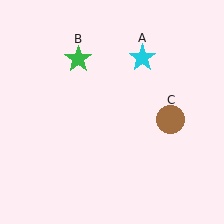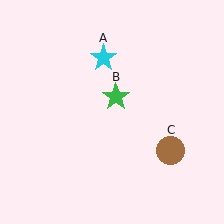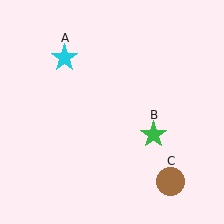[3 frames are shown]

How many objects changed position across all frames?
3 objects changed position: cyan star (object A), green star (object B), brown circle (object C).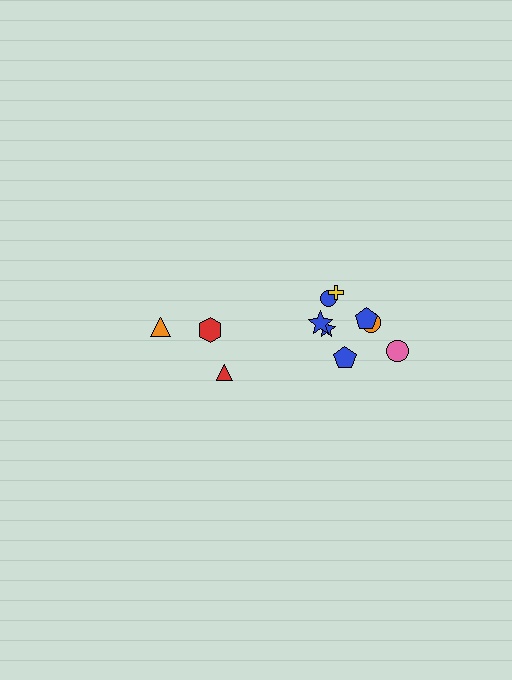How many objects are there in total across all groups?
There are 11 objects.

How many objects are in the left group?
There are 3 objects.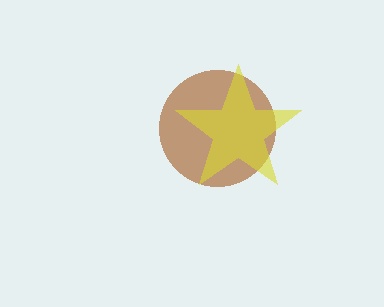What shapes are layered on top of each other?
The layered shapes are: a brown circle, a yellow star.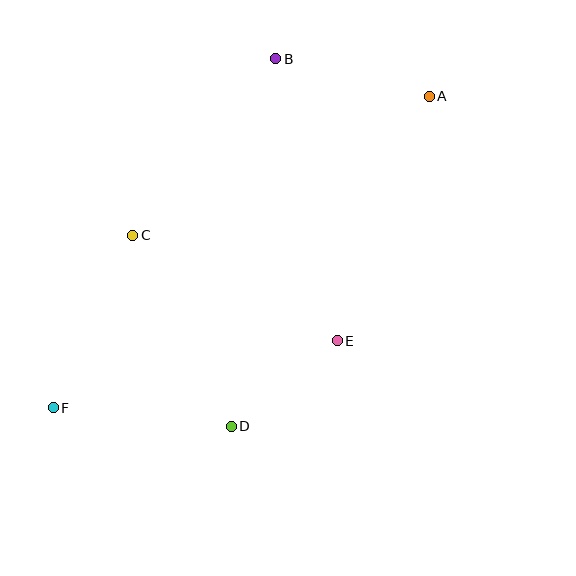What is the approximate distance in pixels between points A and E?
The distance between A and E is approximately 261 pixels.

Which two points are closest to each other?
Points D and E are closest to each other.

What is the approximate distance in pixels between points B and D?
The distance between B and D is approximately 370 pixels.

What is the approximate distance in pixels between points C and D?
The distance between C and D is approximately 215 pixels.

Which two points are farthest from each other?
Points A and F are farthest from each other.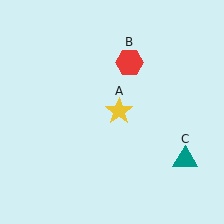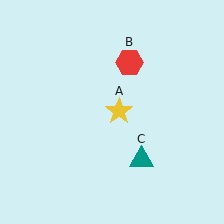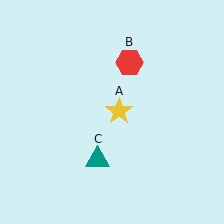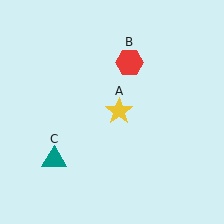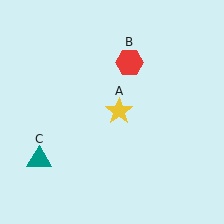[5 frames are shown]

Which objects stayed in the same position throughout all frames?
Yellow star (object A) and red hexagon (object B) remained stationary.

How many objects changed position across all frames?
1 object changed position: teal triangle (object C).